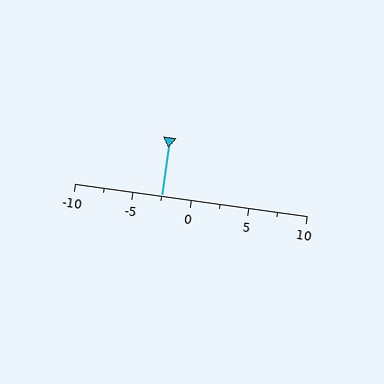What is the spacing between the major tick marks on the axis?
The major ticks are spaced 5 apart.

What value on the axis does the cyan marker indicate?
The marker indicates approximately -2.5.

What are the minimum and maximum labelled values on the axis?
The axis runs from -10 to 10.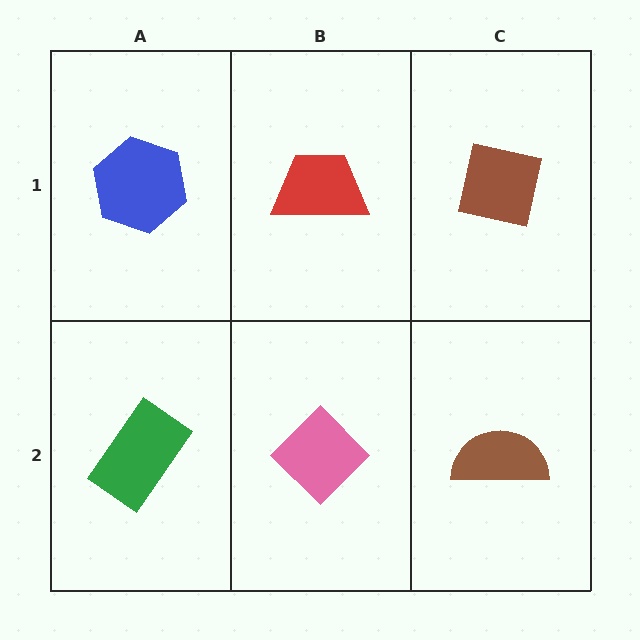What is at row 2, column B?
A pink diamond.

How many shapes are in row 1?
3 shapes.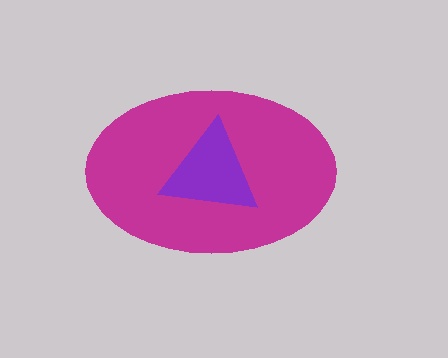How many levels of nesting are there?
2.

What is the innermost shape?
The purple triangle.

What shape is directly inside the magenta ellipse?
The purple triangle.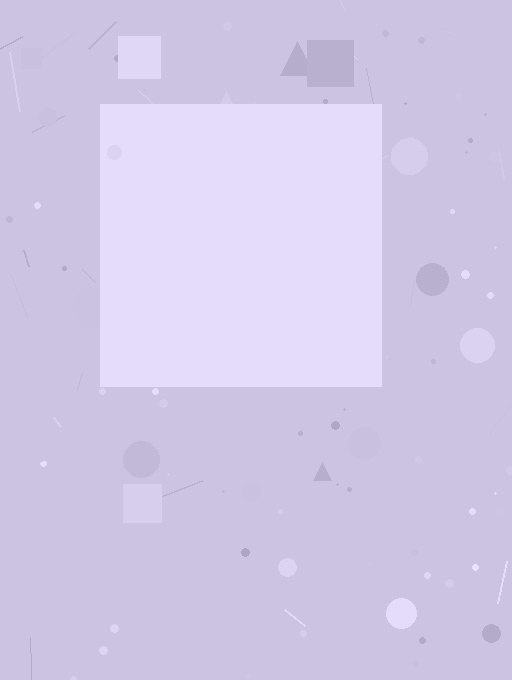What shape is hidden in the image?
A square is hidden in the image.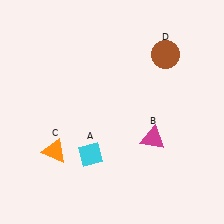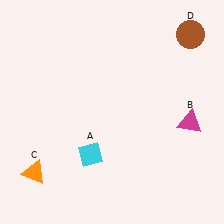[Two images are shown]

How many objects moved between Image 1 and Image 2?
3 objects moved between the two images.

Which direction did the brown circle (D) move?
The brown circle (D) moved right.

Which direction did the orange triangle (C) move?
The orange triangle (C) moved down.